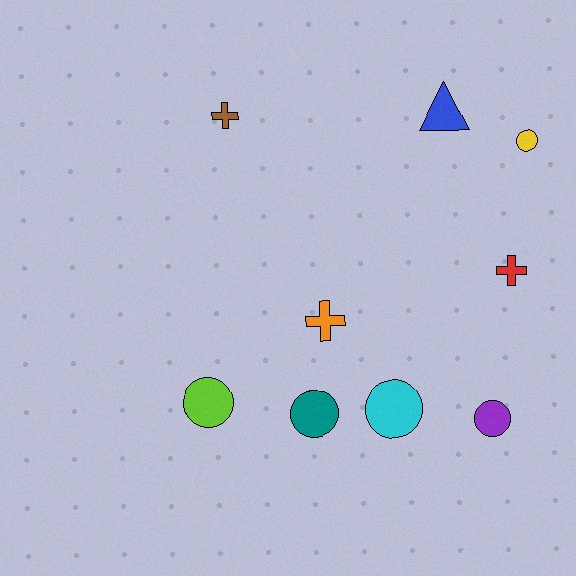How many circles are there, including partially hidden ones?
There are 5 circles.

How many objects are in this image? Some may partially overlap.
There are 9 objects.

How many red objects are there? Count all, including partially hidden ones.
There is 1 red object.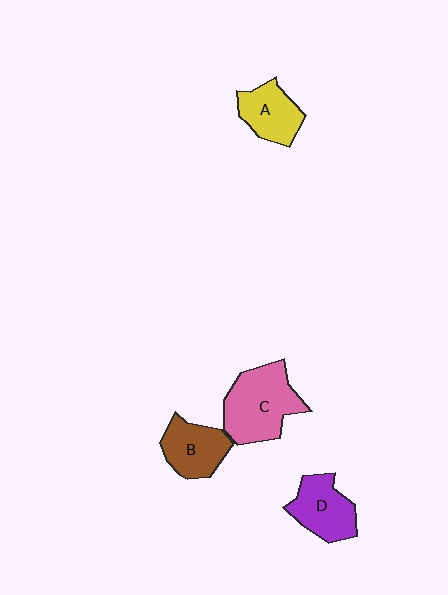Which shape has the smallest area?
Shape A (yellow).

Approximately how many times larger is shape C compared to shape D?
Approximately 1.4 times.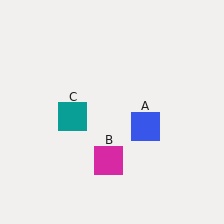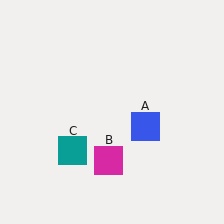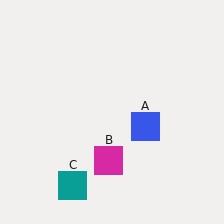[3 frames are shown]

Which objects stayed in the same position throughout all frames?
Blue square (object A) and magenta square (object B) remained stationary.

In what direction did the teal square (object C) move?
The teal square (object C) moved down.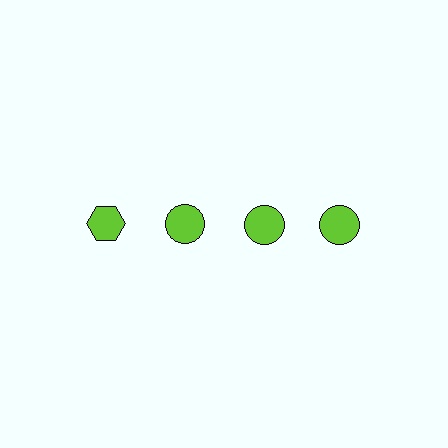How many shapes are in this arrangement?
There are 4 shapes arranged in a grid pattern.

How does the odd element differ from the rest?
It has a different shape: hexagon instead of circle.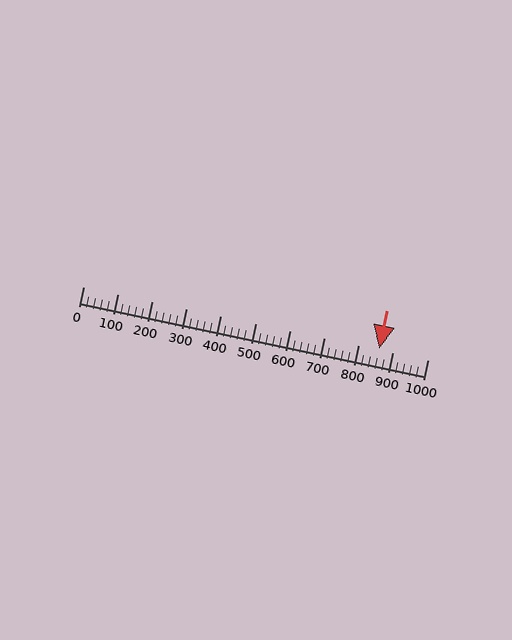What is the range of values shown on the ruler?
The ruler shows values from 0 to 1000.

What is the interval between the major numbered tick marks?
The major tick marks are spaced 100 units apart.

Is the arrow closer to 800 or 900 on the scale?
The arrow is closer to 900.